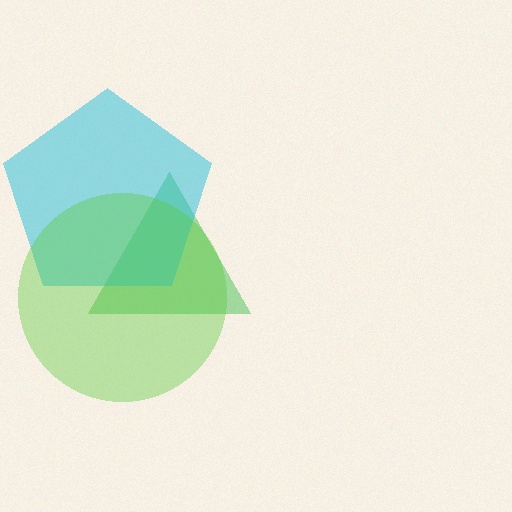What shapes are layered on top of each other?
The layered shapes are: a green triangle, a cyan pentagon, a lime circle.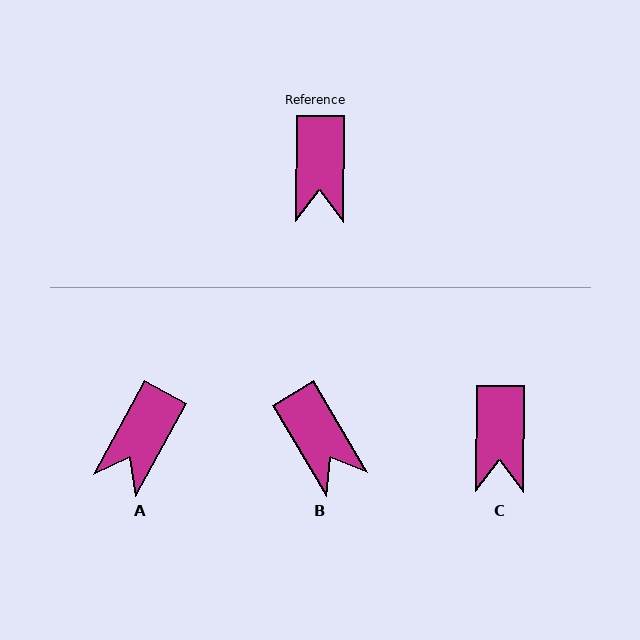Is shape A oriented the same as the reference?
No, it is off by about 28 degrees.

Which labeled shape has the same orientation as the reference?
C.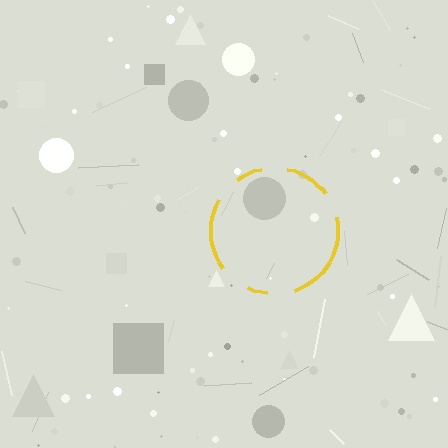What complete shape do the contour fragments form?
The contour fragments form a circle.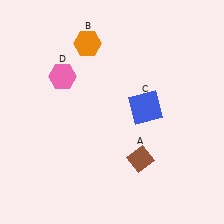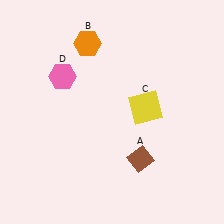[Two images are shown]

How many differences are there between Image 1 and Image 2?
There is 1 difference between the two images.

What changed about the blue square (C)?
In Image 1, C is blue. In Image 2, it changed to yellow.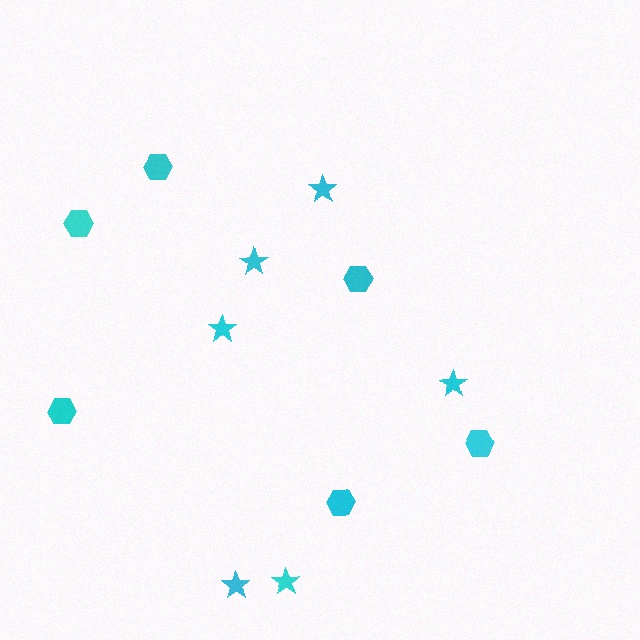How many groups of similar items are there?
There are 2 groups: one group of hexagons (6) and one group of stars (6).